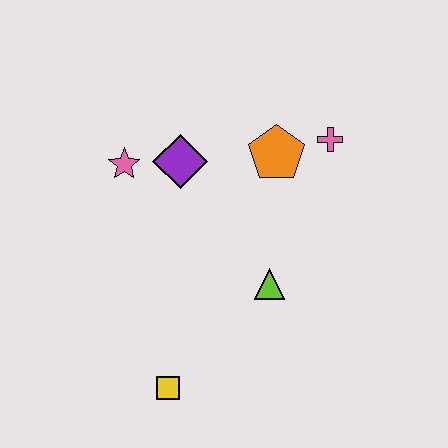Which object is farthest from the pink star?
The yellow square is farthest from the pink star.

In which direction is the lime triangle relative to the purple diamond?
The lime triangle is below the purple diamond.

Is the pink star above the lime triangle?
Yes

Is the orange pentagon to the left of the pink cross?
Yes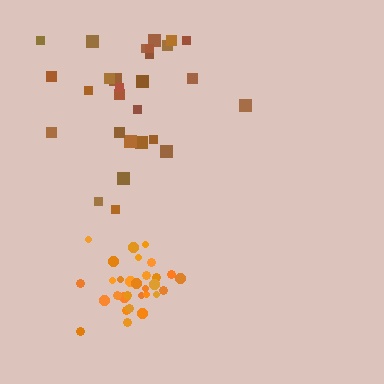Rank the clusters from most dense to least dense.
orange, brown.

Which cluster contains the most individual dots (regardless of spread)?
Orange (30).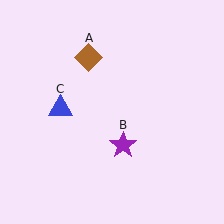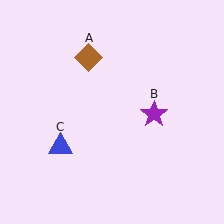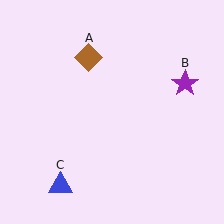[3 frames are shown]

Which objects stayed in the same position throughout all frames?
Brown diamond (object A) remained stationary.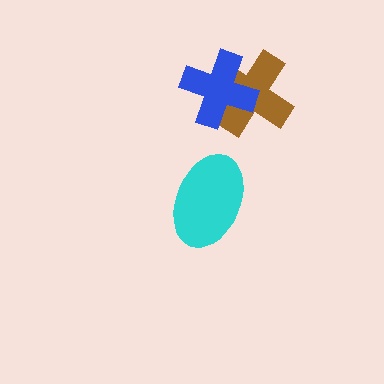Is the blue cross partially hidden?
No, no other shape covers it.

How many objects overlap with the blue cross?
1 object overlaps with the blue cross.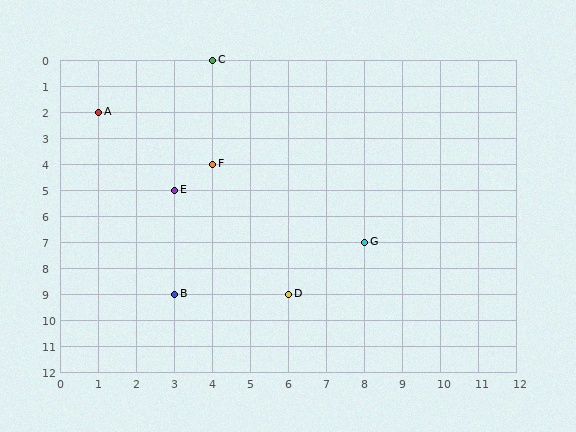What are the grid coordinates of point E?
Point E is at grid coordinates (3, 5).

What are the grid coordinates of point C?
Point C is at grid coordinates (4, 0).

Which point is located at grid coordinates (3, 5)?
Point E is at (3, 5).